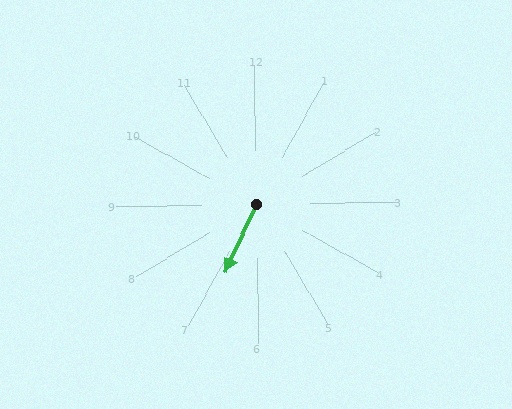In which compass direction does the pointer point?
Southwest.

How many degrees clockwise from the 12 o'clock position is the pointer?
Approximately 206 degrees.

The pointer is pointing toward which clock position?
Roughly 7 o'clock.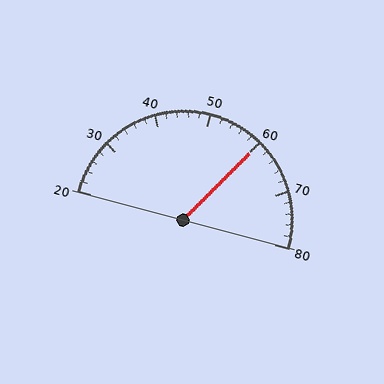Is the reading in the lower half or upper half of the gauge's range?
The reading is in the upper half of the range (20 to 80).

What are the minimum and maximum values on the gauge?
The gauge ranges from 20 to 80.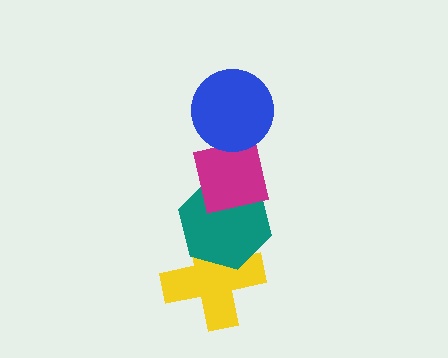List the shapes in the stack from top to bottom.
From top to bottom: the blue circle, the magenta square, the teal hexagon, the yellow cross.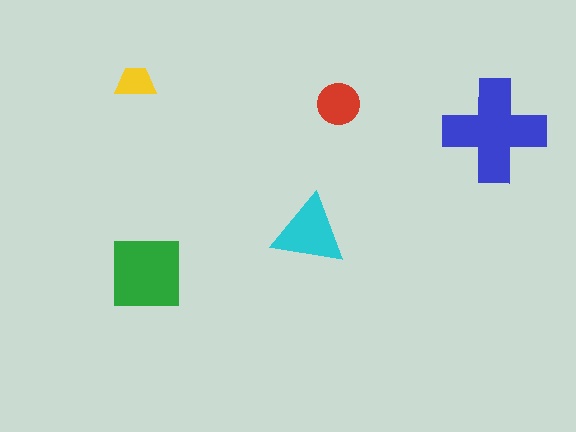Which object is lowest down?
The green square is bottommost.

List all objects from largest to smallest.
The blue cross, the green square, the cyan triangle, the red circle, the yellow trapezoid.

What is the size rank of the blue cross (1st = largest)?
1st.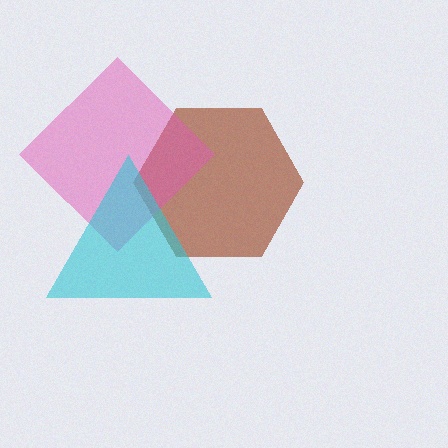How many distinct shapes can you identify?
There are 3 distinct shapes: a brown hexagon, a pink diamond, a cyan triangle.